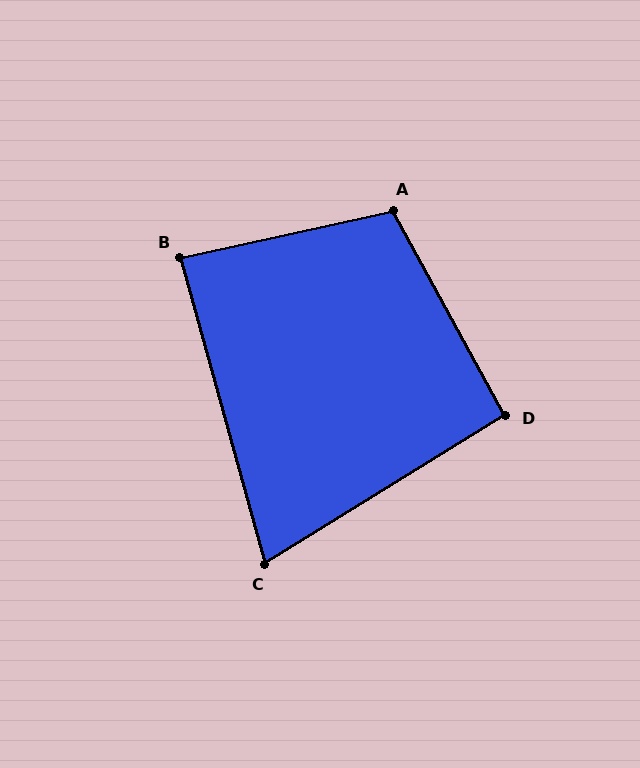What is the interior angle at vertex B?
Approximately 87 degrees (approximately right).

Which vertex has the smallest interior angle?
C, at approximately 74 degrees.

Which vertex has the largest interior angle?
A, at approximately 106 degrees.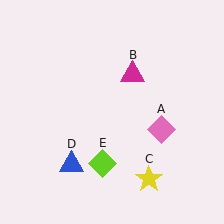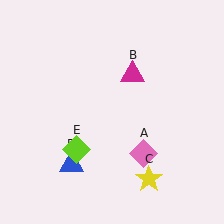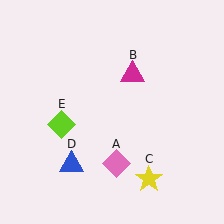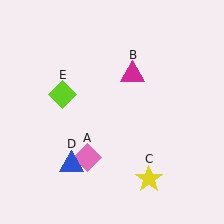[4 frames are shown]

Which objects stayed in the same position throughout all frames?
Magenta triangle (object B) and yellow star (object C) and blue triangle (object D) remained stationary.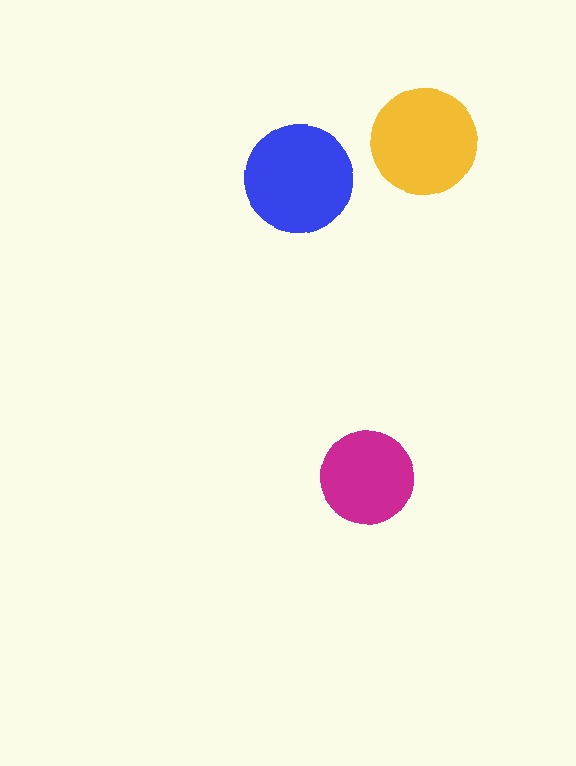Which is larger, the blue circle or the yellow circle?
The blue one.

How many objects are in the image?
There are 3 objects in the image.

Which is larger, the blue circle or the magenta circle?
The blue one.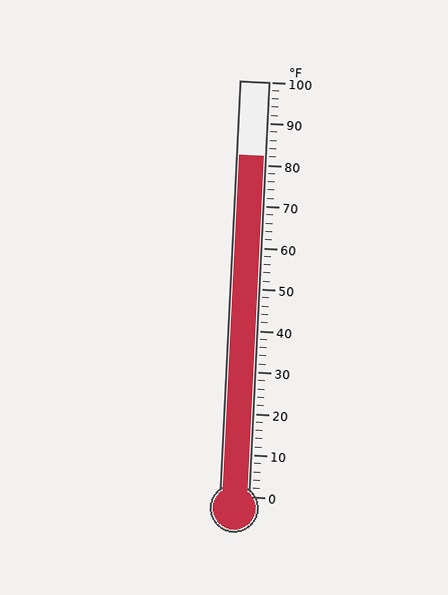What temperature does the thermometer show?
The thermometer shows approximately 82°F.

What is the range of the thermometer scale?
The thermometer scale ranges from 0°F to 100°F.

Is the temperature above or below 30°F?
The temperature is above 30°F.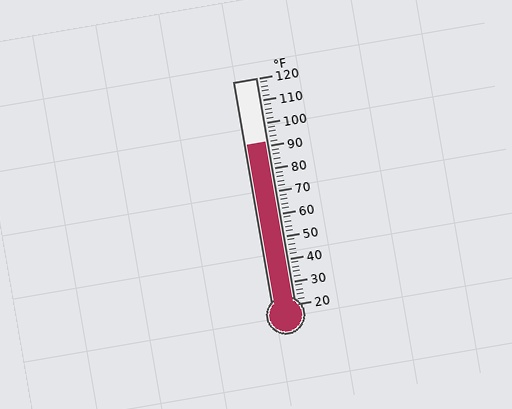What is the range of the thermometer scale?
The thermometer scale ranges from 20°F to 120°F.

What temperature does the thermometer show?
The thermometer shows approximately 92°F.